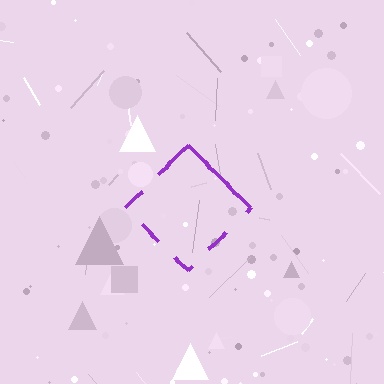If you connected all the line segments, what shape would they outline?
They would outline a diamond.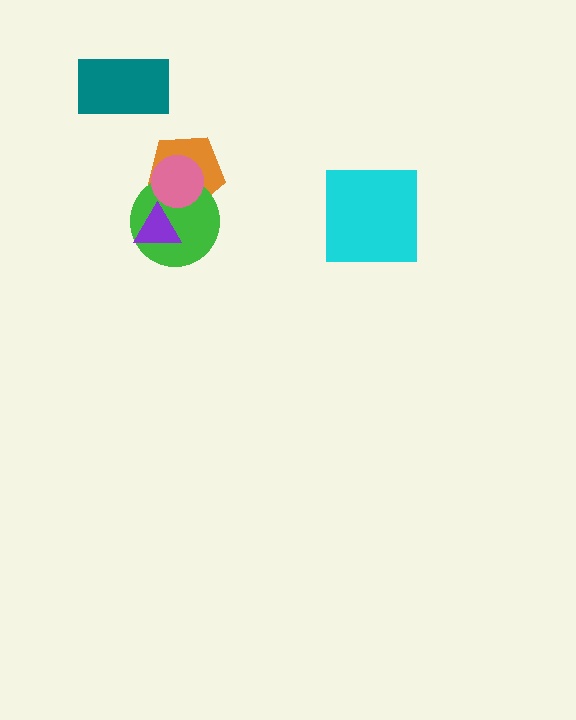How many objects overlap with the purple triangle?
1 object overlaps with the purple triangle.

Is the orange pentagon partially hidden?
Yes, it is partially covered by another shape.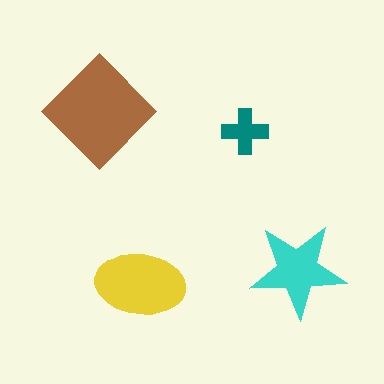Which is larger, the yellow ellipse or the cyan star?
The yellow ellipse.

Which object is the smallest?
The teal cross.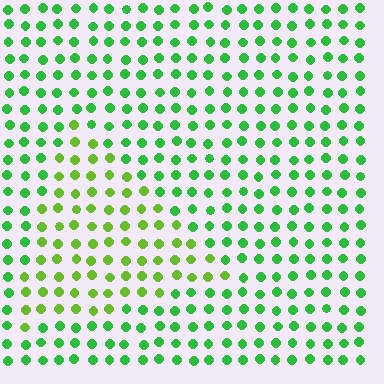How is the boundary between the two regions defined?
The boundary is defined purely by a slight shift in hue (about 32 degrees). Spacing, size, and orientation are identical on both sides.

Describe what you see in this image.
The image is filled with small green elements in a uniform arrangement. A triangle-shaped region is visible where the elements are tinted to a slightly different hue, forming a subtle color boundary.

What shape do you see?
I see a triangle.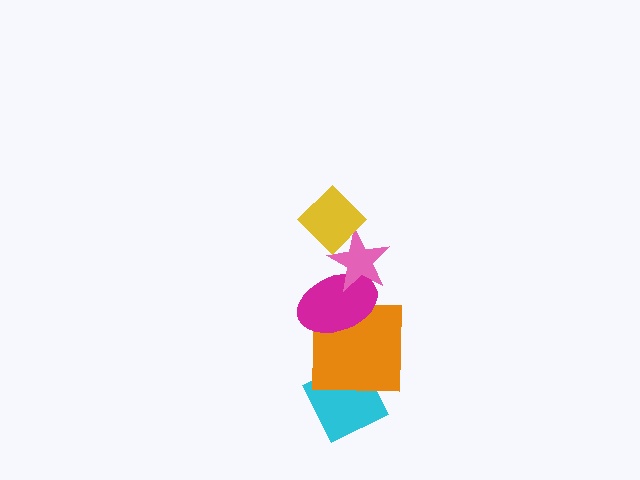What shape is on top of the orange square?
The magenta ellipse is on top of the orange square.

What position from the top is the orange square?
The orange square is 4th from the top.